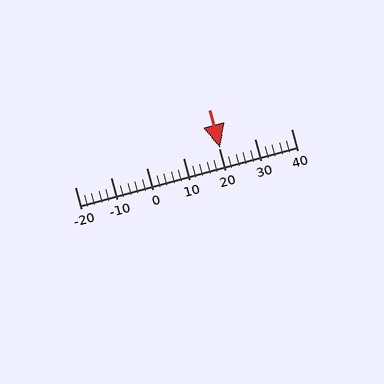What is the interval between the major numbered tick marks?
The major tick marks are spaced 10 units apart.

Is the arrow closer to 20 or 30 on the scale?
The arrow is closer to 20.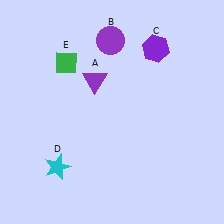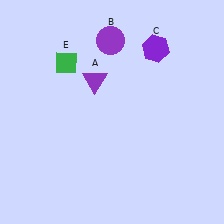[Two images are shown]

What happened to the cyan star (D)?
The cyan star (D) was removed in Image 2. It was in the bottom-left area of Image 1.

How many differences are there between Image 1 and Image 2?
There is 1 difference between the two images.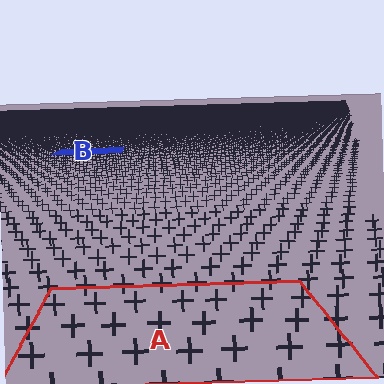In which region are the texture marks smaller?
The texture marks are smaller in region B, because it is farther away.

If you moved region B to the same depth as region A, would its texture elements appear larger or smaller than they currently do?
They would appear larger. At a closer depth, the same texture elements are projected at a bigger on-screen size.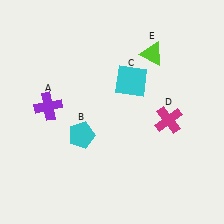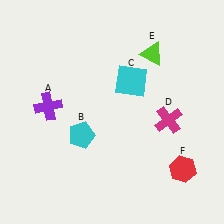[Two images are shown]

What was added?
A red hexagon (F) was added in Image 2.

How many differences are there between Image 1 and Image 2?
There is 1 difference between the two images.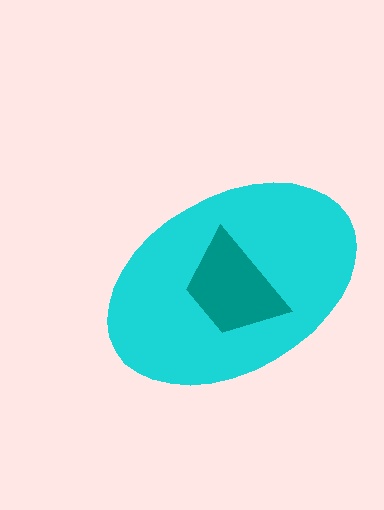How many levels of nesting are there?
2.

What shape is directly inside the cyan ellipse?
The teal trapezoid.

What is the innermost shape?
The teal trapezoid.